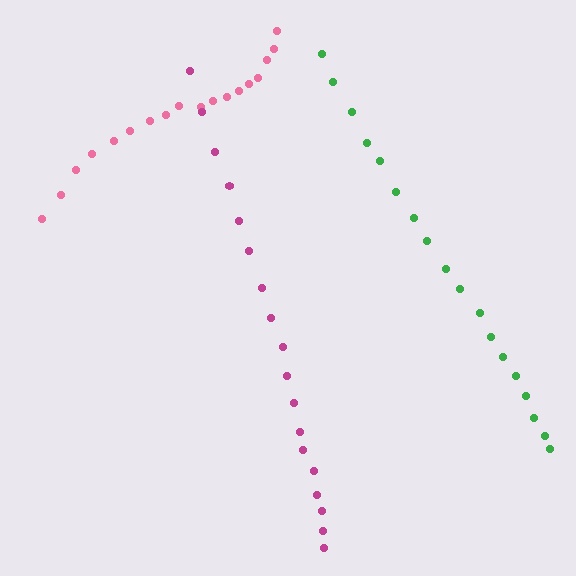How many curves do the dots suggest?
There are 3 distinct paths.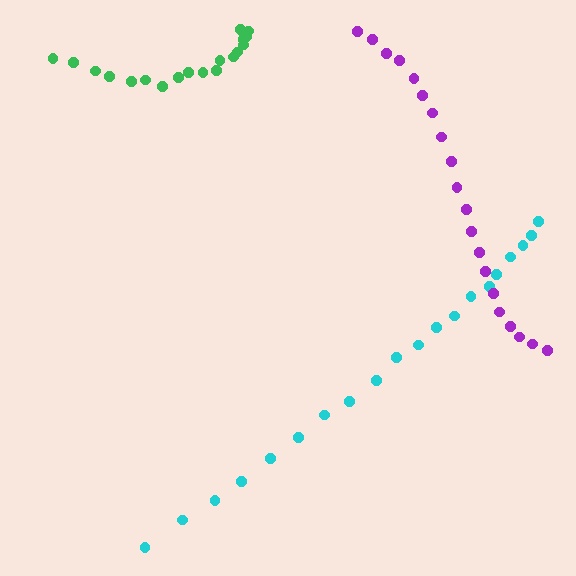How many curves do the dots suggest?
There are 3 distinct paths.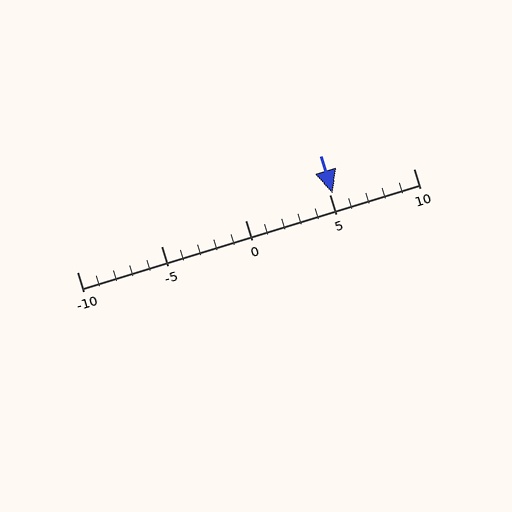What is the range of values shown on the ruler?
The ruler shows values from -10 to 10.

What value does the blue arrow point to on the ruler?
The blue arrow points to approximately 5.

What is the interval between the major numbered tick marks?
The major tick marks are spaced 5 units apart.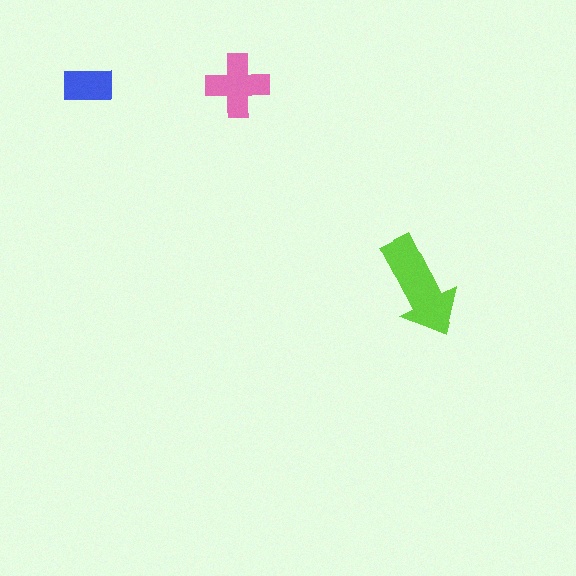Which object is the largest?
The lime arrow.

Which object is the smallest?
The blue rectangle.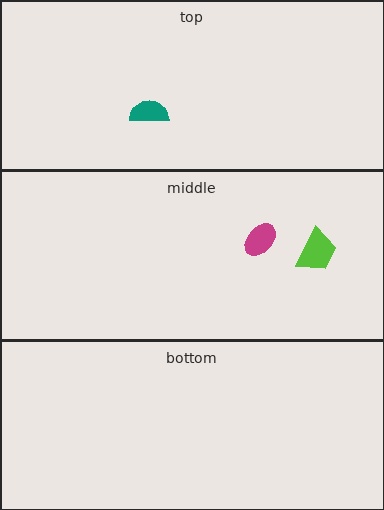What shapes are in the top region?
The teal semicircle.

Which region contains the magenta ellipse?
The middle region.